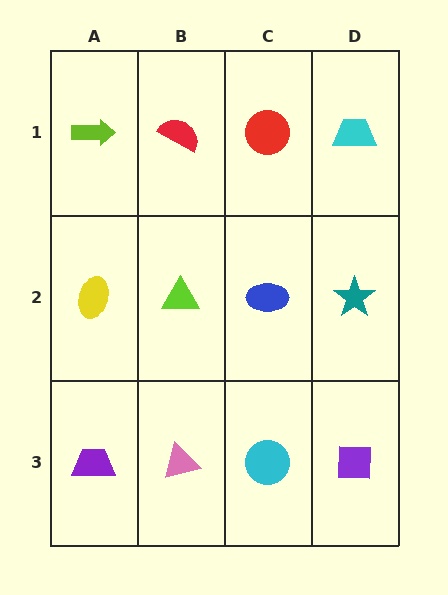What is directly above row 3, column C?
A blue ellipse.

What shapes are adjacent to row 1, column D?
A teal star (row 2, column D), a red circle (row 1, column C).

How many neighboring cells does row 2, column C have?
4.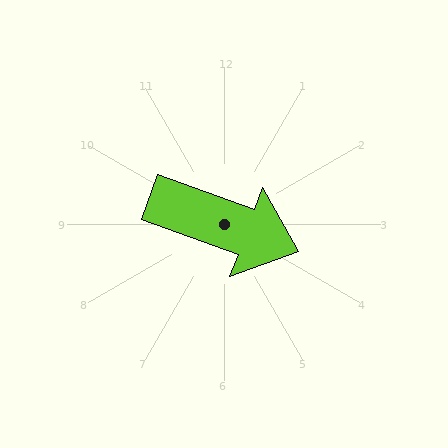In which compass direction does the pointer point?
East.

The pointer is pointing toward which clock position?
Roughly 4 o'clock.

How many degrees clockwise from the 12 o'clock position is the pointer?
Approximately 110 degrees.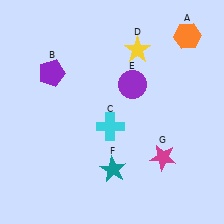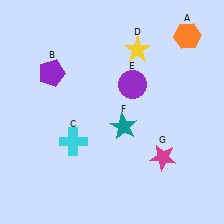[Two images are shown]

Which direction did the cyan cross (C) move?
The cyan cross (C) moved left.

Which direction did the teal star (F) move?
The teal star (F) moved up.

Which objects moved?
The objects that moved are: the cyan cross (C), the teal star (F).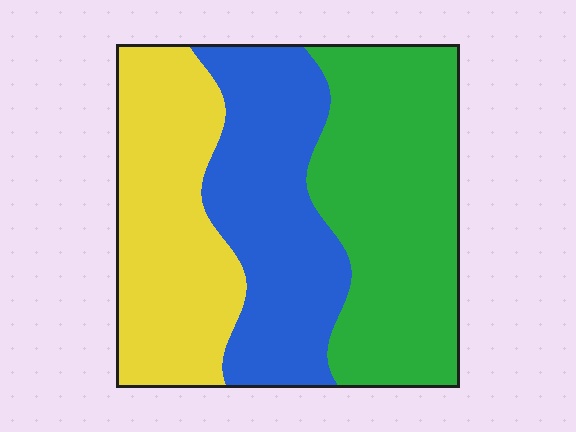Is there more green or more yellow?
Green.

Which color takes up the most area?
Green, at roughly 40%.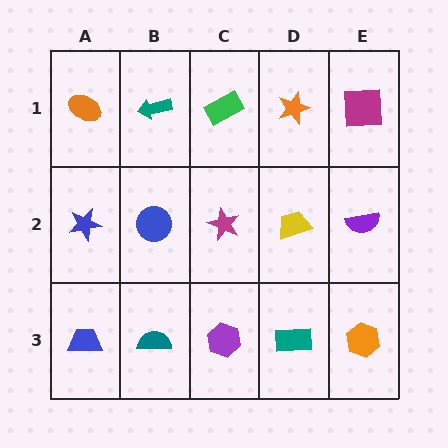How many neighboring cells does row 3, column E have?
2.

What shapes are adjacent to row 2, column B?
A teal arrow (row 1, column B), a teal semicircle (row 3, column B), a blue star (row 2, column A), a magenta star (row 2, column C).